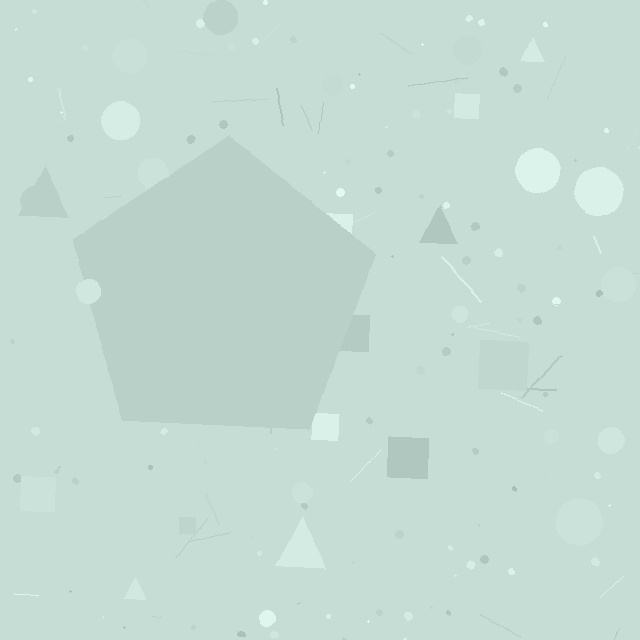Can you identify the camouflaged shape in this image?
The camouflaged shape is a pentagon.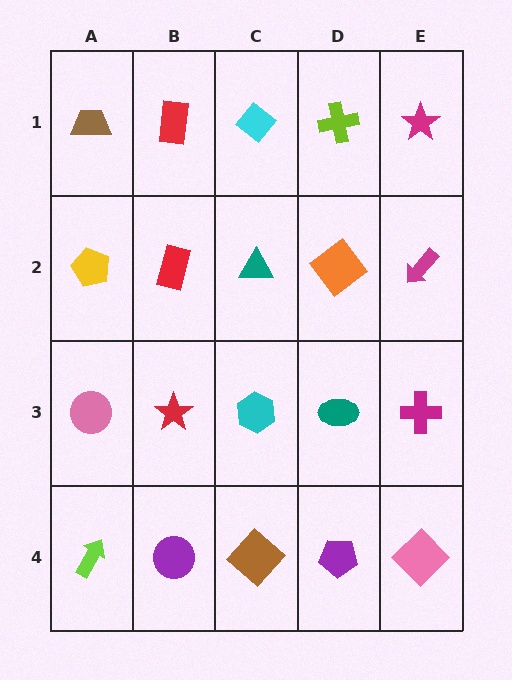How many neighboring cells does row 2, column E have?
3.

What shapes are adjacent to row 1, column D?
An orange diamond (row 2, column D), a cyan diamond (row 1, column C), a magenta star (row 1, column E).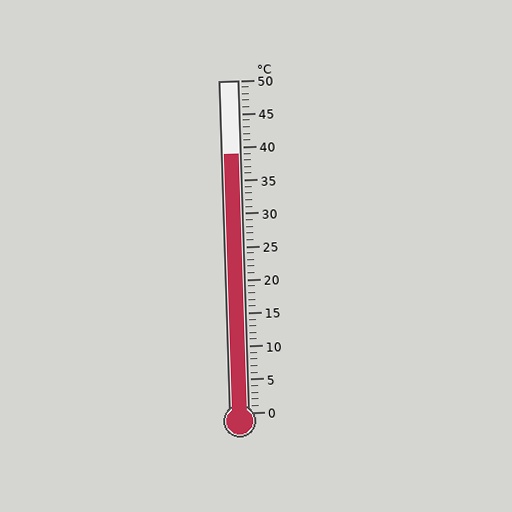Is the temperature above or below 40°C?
The temperature is below 40°C.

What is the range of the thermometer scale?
The thermometer scale ranges from 0°C to 50°C.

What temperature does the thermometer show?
The thermometer shows approximately 39°C.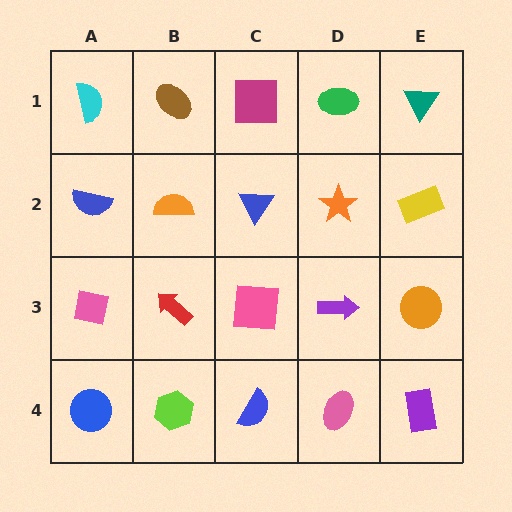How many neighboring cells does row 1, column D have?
3.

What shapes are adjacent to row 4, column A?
A pink square (row 3, column A), a lime hexagon (row 4, column B).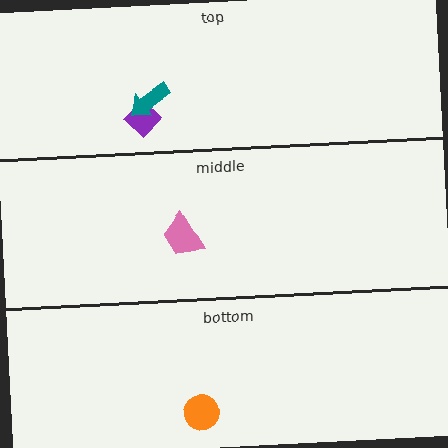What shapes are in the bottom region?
The orange circle.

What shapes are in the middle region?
The pink trapezoid.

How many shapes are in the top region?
2.